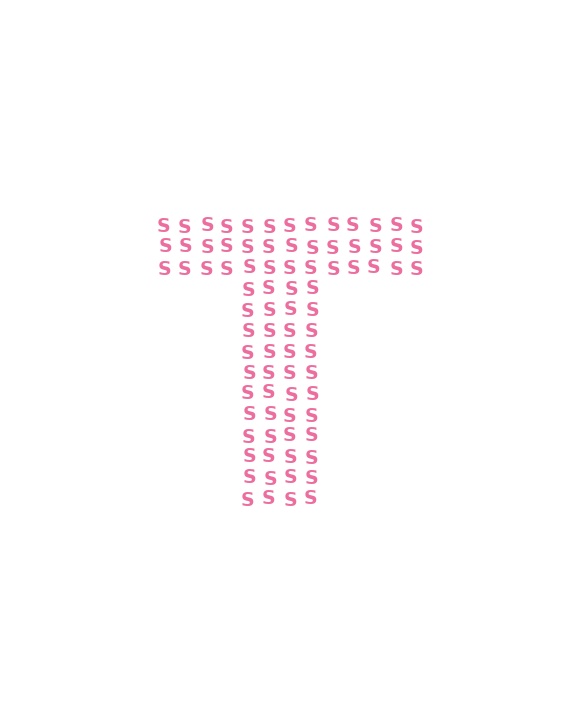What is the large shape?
The large shape is the letter T.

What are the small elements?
The small elements are letter S's.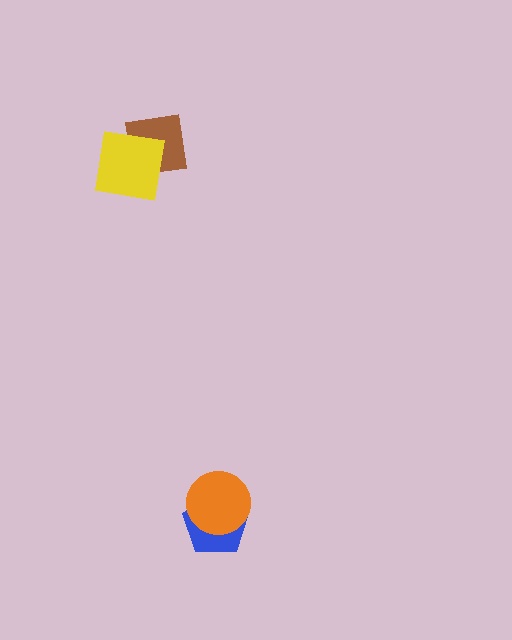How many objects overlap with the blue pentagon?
1 object overlaps with the blue pentagon.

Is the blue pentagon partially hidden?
Yes, it is partially covered by another shape.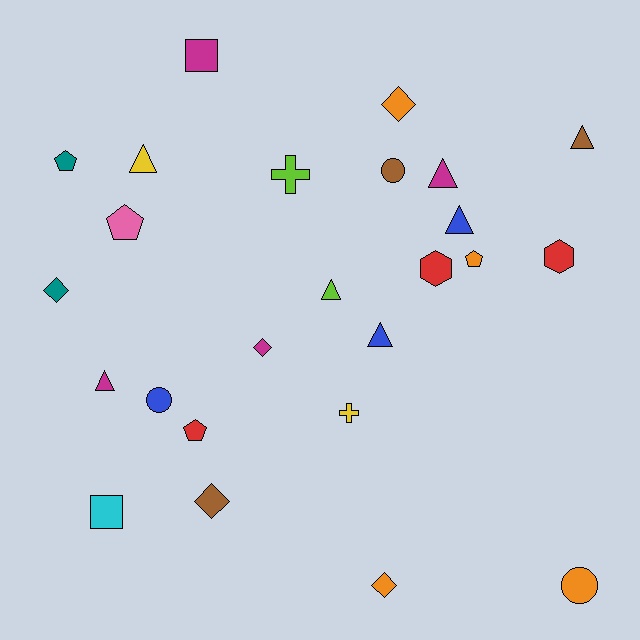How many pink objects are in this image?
There is 1 pink object.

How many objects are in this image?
There are 25 objects.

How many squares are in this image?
There are 2 squares.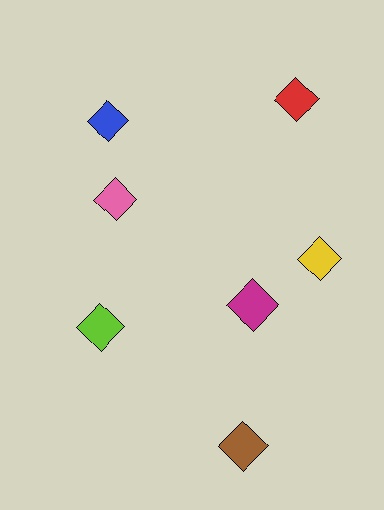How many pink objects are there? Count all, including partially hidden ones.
There is 1 pink object.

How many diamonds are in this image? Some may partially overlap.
There are 7 diamonds.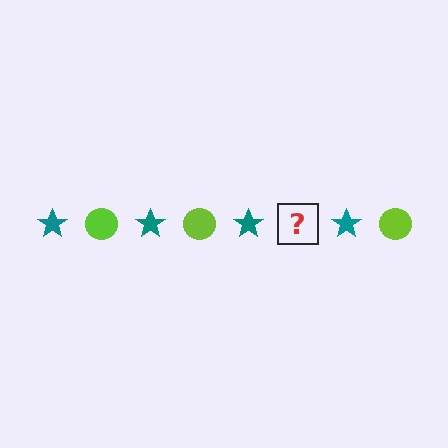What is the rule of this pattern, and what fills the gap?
The rule is that the pattern alternates between teal star and lime circle. The gap should be filled with a lime circle.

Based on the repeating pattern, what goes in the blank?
The blank should be a lime circle.